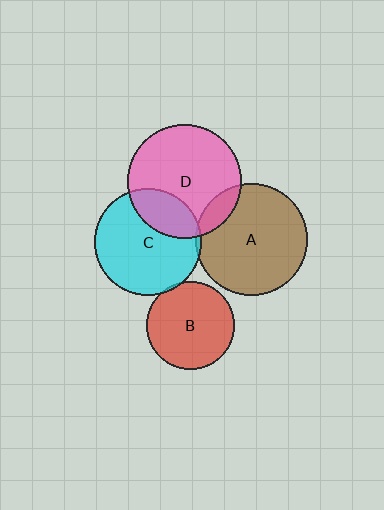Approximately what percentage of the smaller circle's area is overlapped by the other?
Approximately 25%.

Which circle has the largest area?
Circle D (pink).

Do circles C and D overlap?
Yes.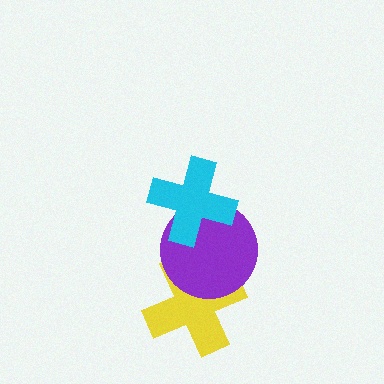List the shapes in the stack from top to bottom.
From top to bottom: the cyan cross, the purple circle, the yellow cross.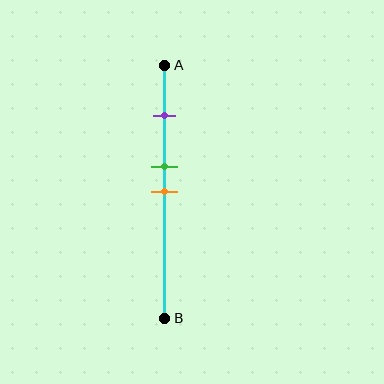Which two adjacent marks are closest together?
The green and orange marks are the closest adjacent pair.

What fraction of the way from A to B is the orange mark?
The orange mark is approximately 50% (0.5) of the way from A to B.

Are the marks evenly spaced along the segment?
No, the marks are not evenly spaced.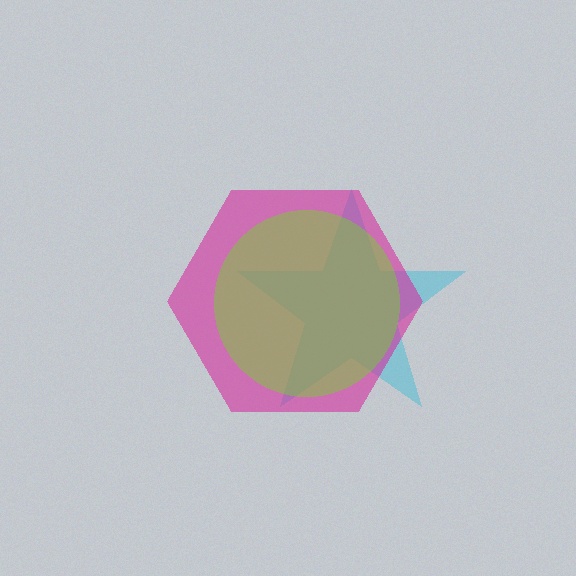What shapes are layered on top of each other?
The layered shapes are: a cyan star, a magenta hexagon, a lime circle.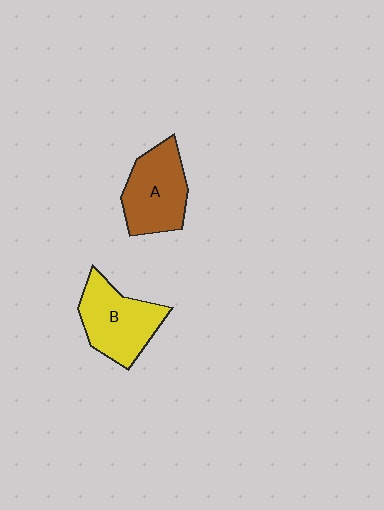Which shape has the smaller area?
Shape A (brown).